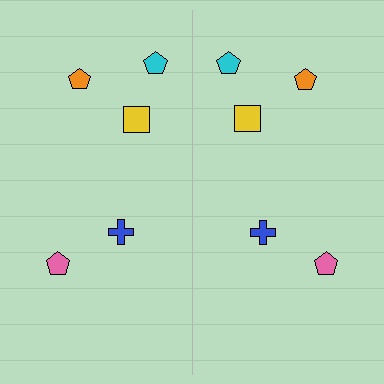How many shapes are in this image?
There are 10 shapes in this image.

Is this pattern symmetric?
Yes, this pattern has bilateral (reflection) symmetry.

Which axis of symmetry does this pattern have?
The pattern has a vertical axis of symmetry running through the center of the image.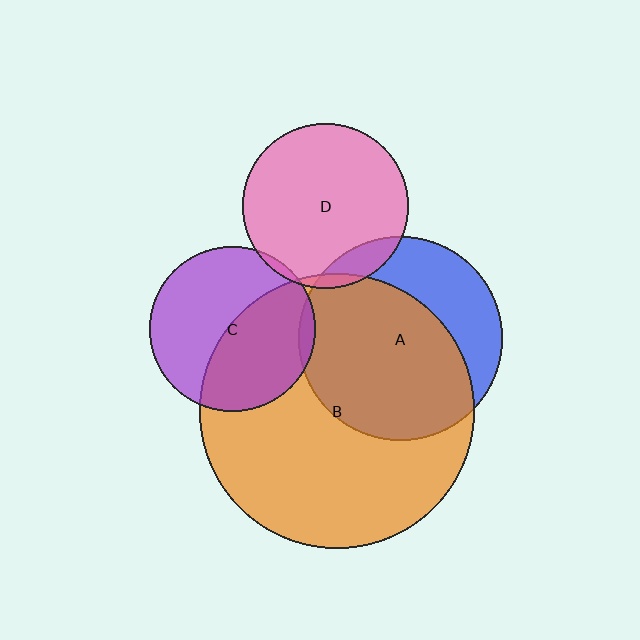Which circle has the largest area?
Circle B (orange).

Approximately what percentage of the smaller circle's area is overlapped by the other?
Approximately 5%.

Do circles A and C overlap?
Yes.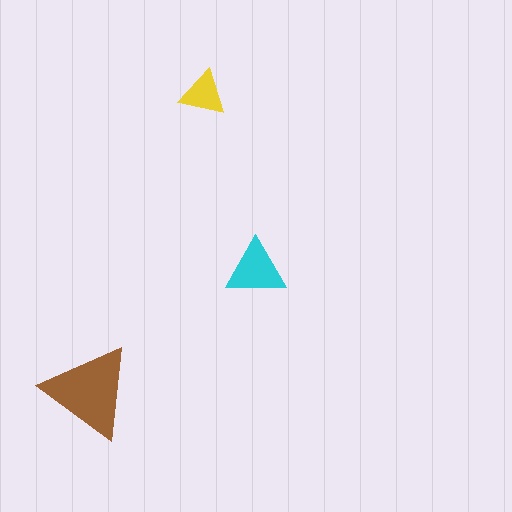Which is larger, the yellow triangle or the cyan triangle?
The cyan one.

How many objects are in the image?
There are 3 objects in the image.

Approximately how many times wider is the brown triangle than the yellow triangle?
About 2 times wider.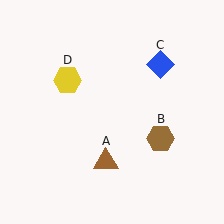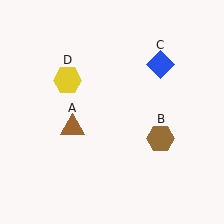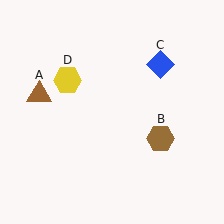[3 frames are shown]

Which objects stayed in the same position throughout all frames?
Brown hexagon (object B) and blue diamond (object C) and yellow hexagon (object D) remained stationary.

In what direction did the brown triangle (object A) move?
The brown triangle (object A) moved up and to the left.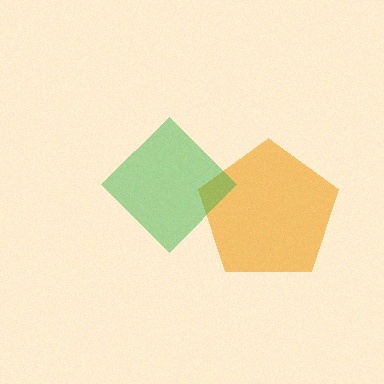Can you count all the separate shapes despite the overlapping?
Yes, there are 2 separate shapes.